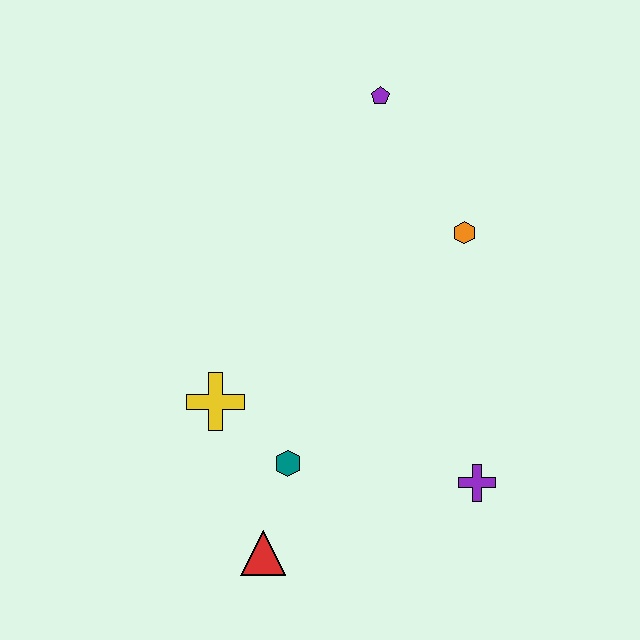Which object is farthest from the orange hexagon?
The red triangle is farthest from the orange hexagon.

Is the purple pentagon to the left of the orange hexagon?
Yes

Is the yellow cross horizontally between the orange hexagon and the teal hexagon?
No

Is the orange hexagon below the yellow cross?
No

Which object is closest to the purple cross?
The teal hexagon is closest to the purple cross.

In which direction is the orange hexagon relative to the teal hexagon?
The orange hexagon is above the teal hexagon.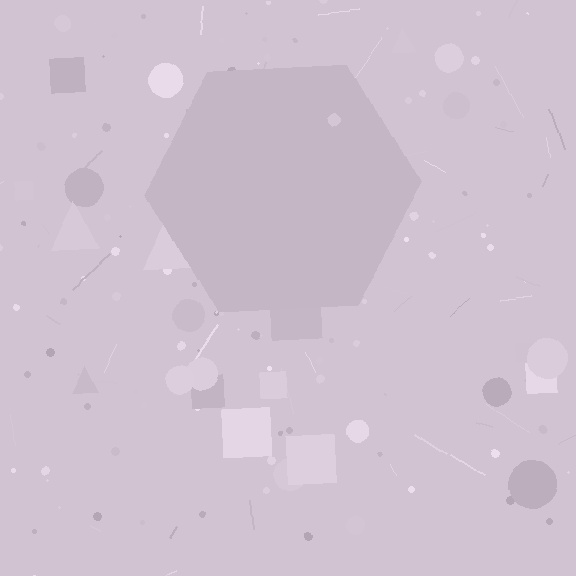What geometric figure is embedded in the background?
A hexagon is embedded in the background.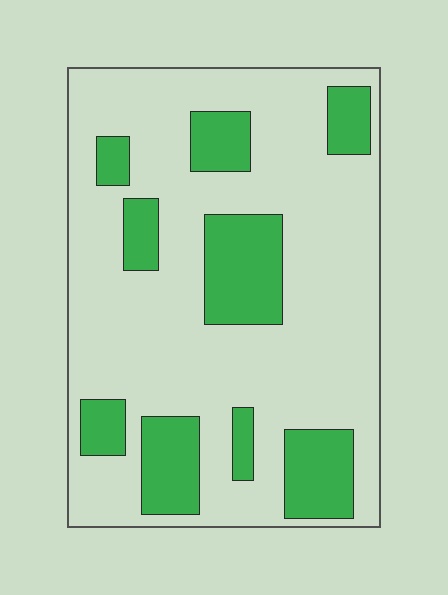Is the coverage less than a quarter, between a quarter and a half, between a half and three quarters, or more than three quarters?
Between a quarter and a half.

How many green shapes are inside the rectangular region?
9.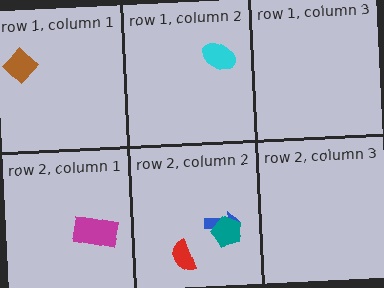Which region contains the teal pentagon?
The row 2, column 2 region.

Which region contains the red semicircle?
The row 2, column 2 region.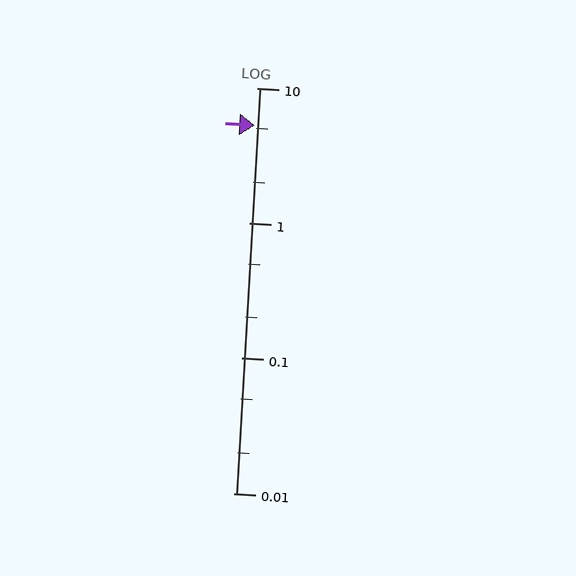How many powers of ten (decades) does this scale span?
The scale spans 3 decades, from 0.01 to 10.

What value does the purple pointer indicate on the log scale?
The pointer indicates approximately 5.3.